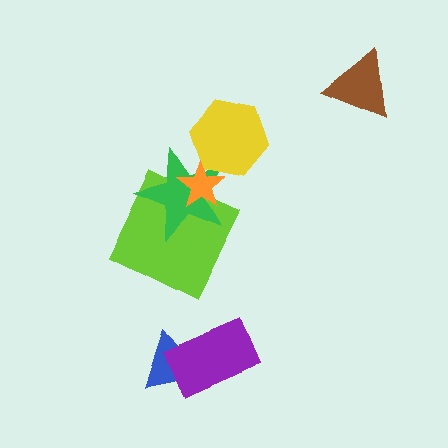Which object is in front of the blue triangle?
The purple rectangle is in front of the blue triangle.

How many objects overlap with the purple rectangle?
1 object overlaps with the purple rectangle.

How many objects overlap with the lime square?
2 objects overlap with the lime square.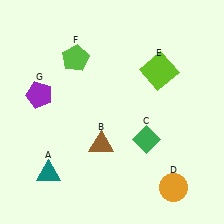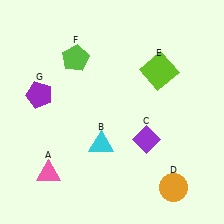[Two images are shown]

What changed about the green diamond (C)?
In Image 1, C is green. In Image 2, it changed to purple.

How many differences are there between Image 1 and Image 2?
There are 3 differences between the two images.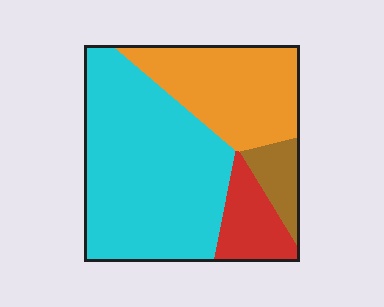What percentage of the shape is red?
Red covers 11% of the shape.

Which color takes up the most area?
Cyan, at roughly 55%.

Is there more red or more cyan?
Cyan.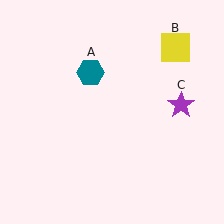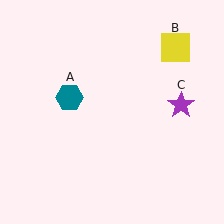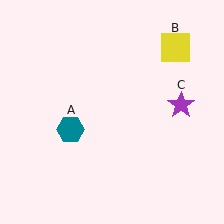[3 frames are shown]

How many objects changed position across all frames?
1 object changed position: teal hexagon (object A).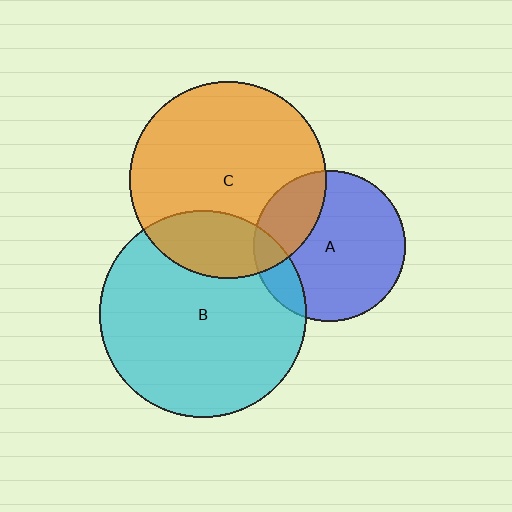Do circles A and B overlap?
Yes.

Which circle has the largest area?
Circle B (cyan).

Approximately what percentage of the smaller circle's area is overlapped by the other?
Approximately 15%.